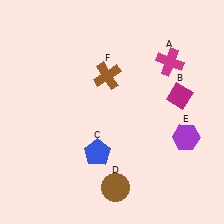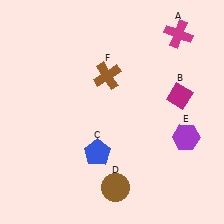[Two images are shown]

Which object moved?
The magenta cross (A) moved up.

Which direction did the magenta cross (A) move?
The magenta cross (A) moved up.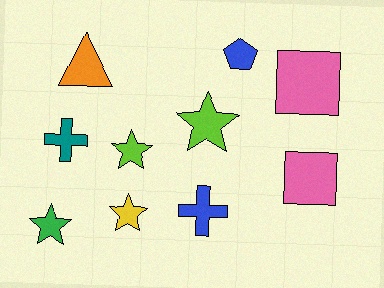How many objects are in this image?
There are 10 objects.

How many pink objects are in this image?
There are 2 pink objects.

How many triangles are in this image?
There is 1 triangle.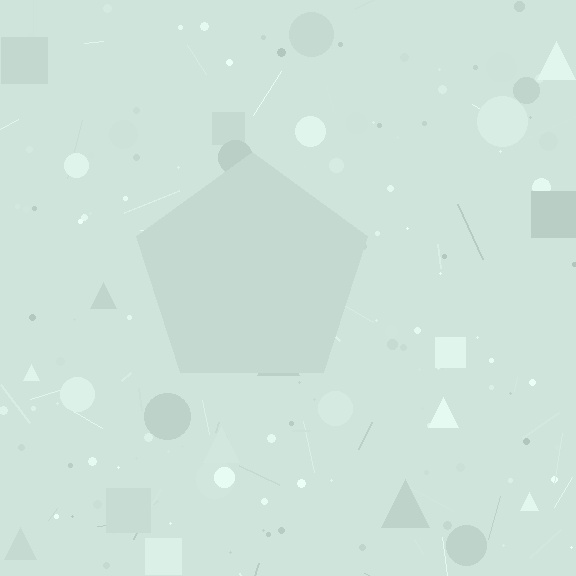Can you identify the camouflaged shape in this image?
The camouflaged shape is a pentagon.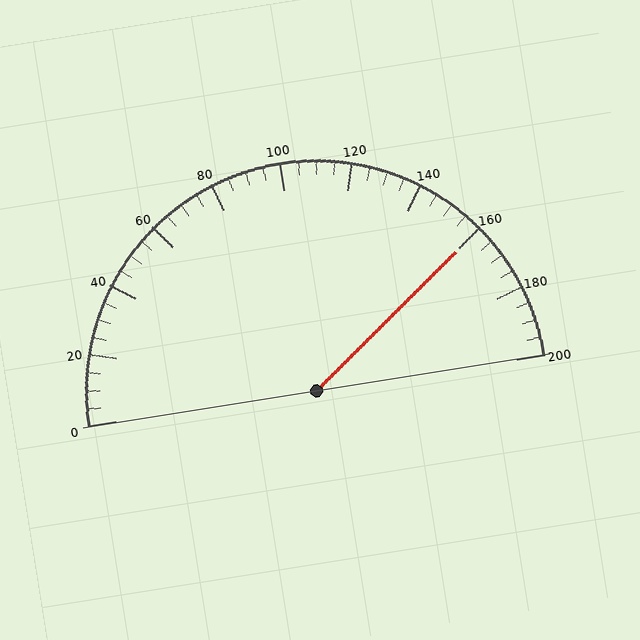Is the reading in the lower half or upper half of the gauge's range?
The reading is in the upper half of the range (0 to 200).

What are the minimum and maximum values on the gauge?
The gauge ranges from 0 to 200.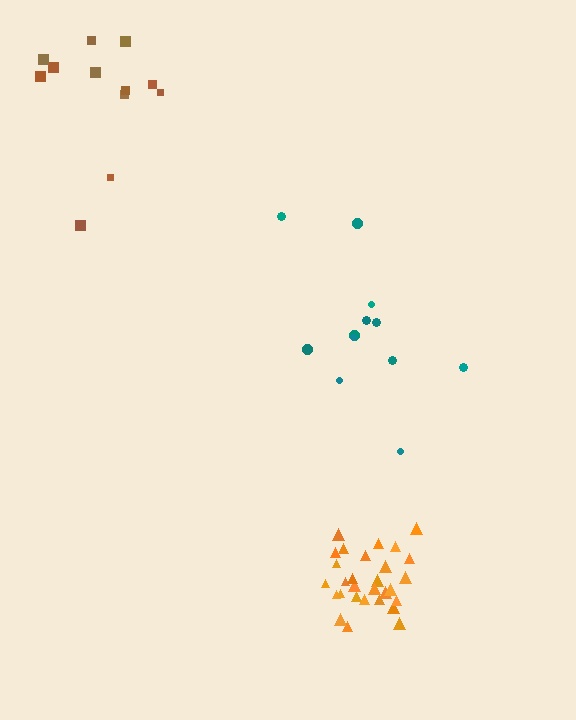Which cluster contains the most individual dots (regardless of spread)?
Orange (29).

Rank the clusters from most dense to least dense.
orange, teal, brown.